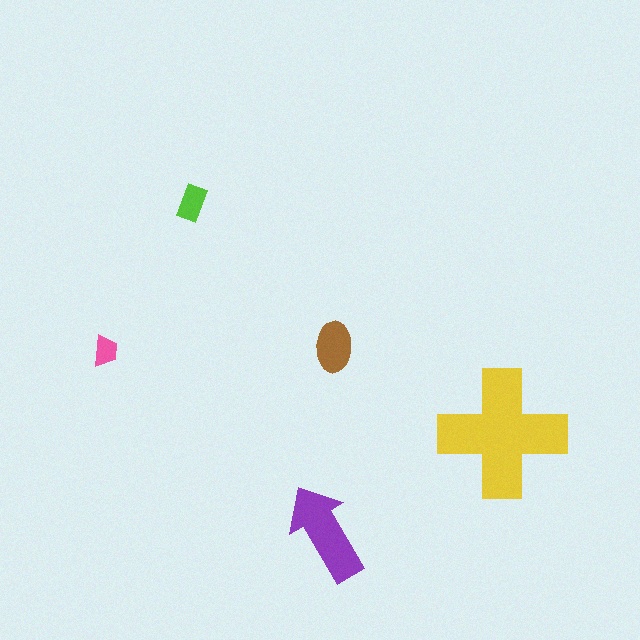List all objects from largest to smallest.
The yellow cross, the purple arrow, the brown ellipse, the lime rectangle, the pink trapezoid.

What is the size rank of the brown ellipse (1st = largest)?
3rd.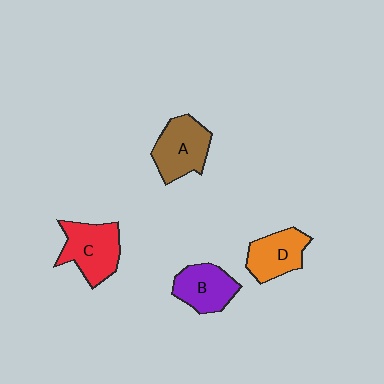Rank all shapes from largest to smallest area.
From largest to smallest: C (red), A (brown), B (purple), D (orange).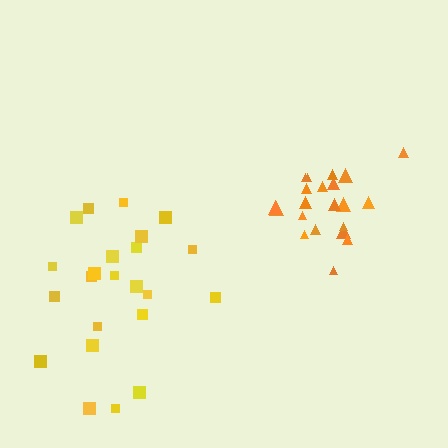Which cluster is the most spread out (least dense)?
Yellow.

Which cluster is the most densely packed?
Orange.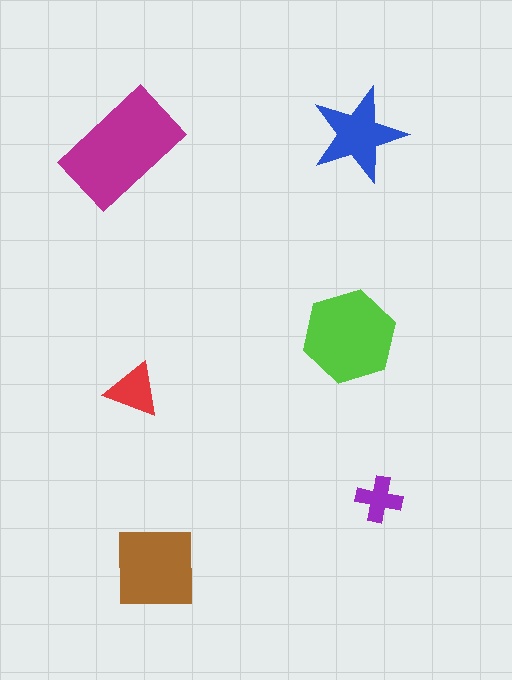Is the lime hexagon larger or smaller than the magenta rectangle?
Smaller.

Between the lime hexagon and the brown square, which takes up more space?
The lime hexagon.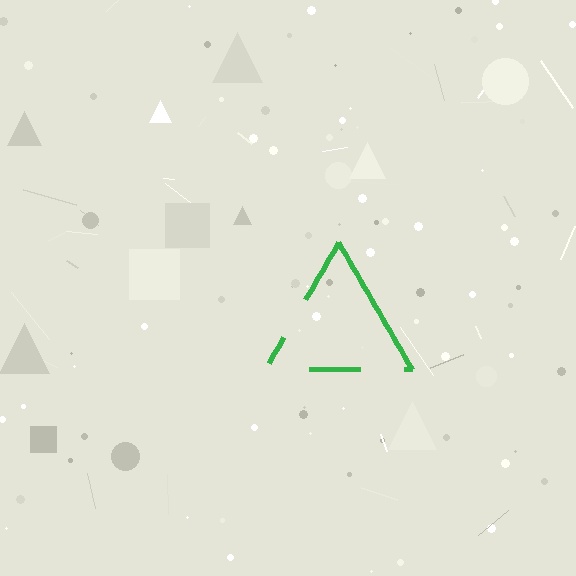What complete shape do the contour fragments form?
The contour fragments form a triangle.